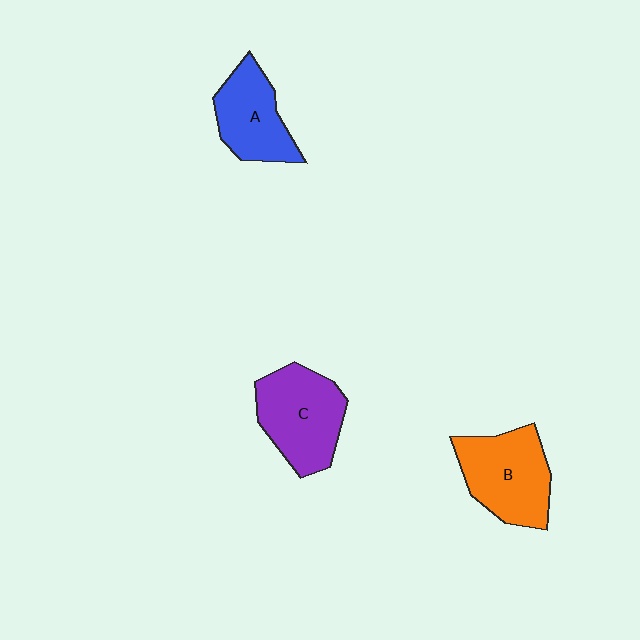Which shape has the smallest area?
Shape A (blue).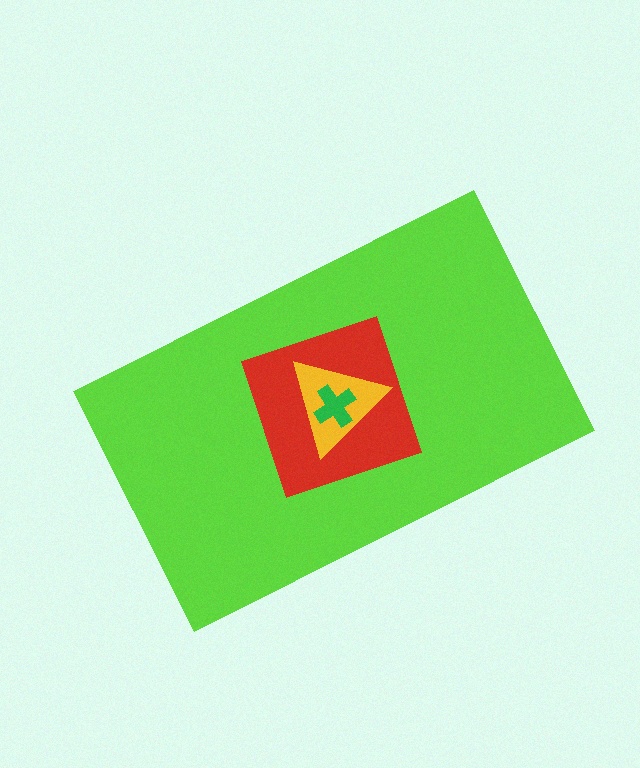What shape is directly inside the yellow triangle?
The green cross.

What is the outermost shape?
The lime rectangle.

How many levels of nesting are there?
4.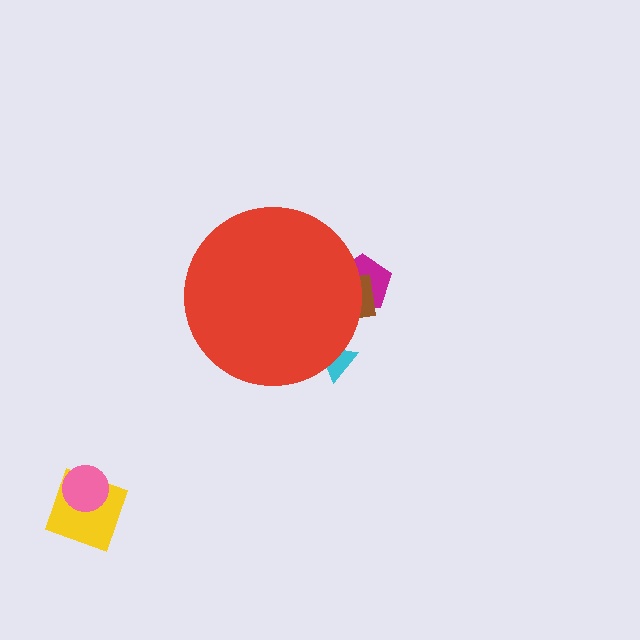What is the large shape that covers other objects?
A red circle.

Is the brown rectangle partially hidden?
Yes, the brown rectangle is partially hidden behind the red circle.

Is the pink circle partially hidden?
No, the pink circle is fully visible.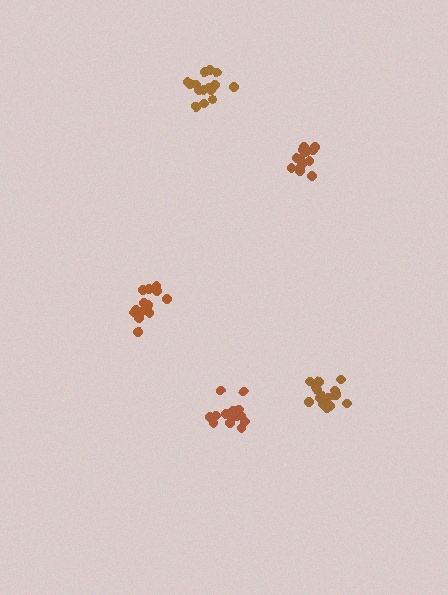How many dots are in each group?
Group 1: 16 dots, Group 2: 15 dots, Group 3: 16 dots, Group 4: 15 dots, Group 5: 15 dots (77 total).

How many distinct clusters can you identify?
There are 5 distinct clusters.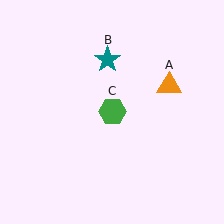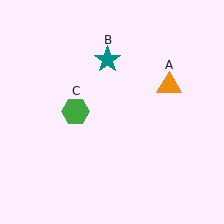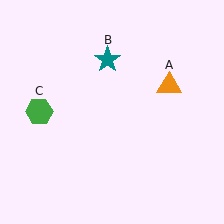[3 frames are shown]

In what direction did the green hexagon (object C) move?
The green hexagon (object C) moved left.